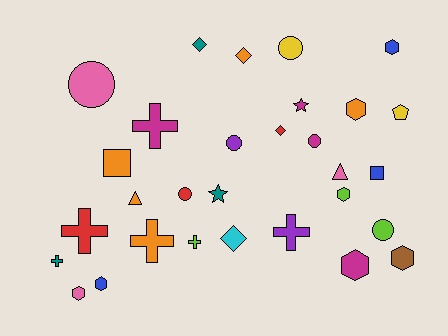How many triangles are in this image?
There are 2 triangles.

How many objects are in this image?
There are 30 objects.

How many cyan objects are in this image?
There is 1 cyan object.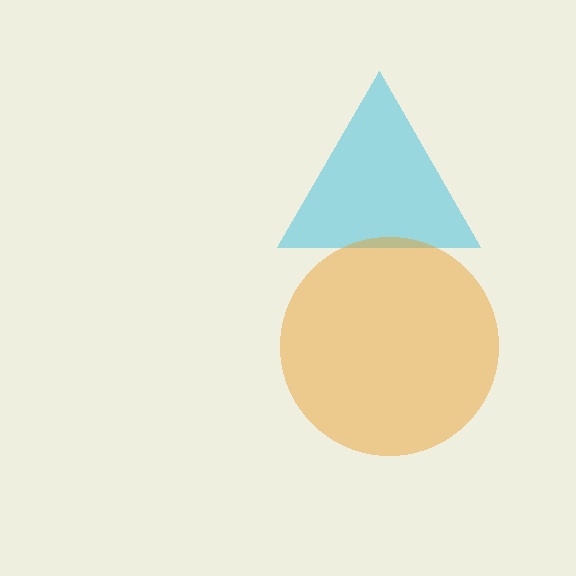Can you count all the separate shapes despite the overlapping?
Yes, there are 2 separate shapes.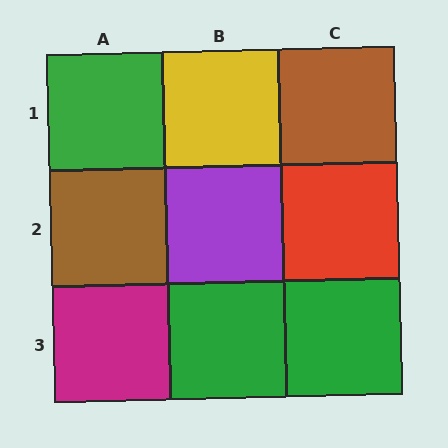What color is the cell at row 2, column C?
Red.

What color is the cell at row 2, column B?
Purple.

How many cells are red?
1 cell is red.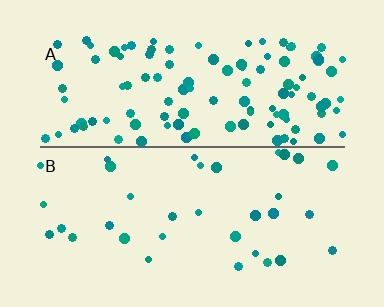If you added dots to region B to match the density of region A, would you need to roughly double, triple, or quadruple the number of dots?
Approximately triple.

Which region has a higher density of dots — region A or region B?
A (the top).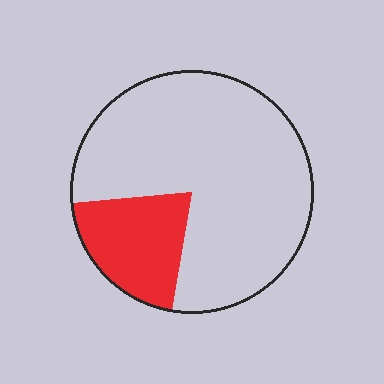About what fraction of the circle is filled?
About one fifth (1/5).